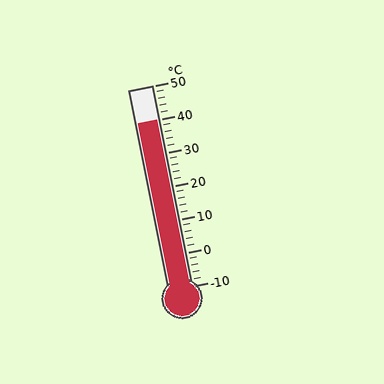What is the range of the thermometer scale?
The thermometer scale ranges from -10°C to 50°C.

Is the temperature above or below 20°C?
The temperature is above 20°C.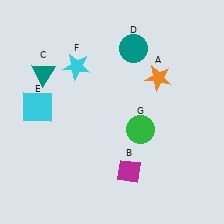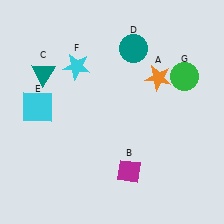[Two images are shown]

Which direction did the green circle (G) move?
The green circle (G) moved up.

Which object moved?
The green circle (G) moved up.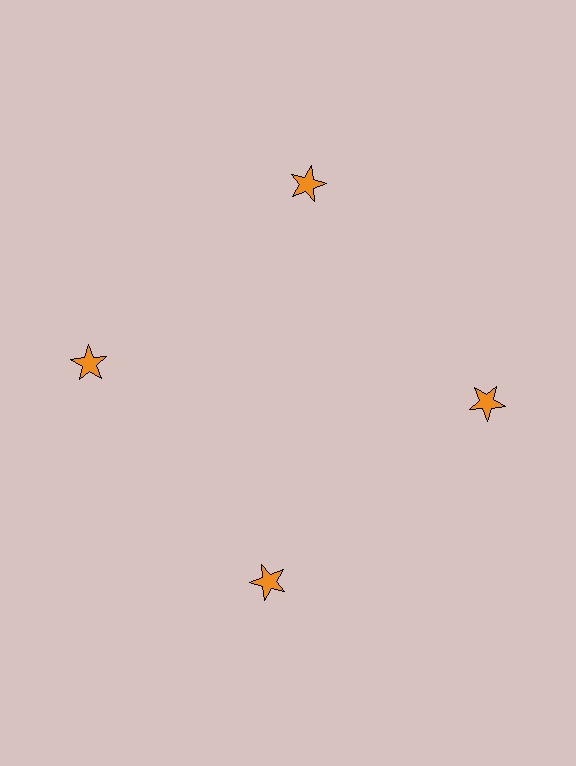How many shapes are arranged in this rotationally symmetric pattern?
There are 4 shapes, arranged in 4 groups of 1.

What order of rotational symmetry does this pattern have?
This pattern has 4-fold rotational symmetry.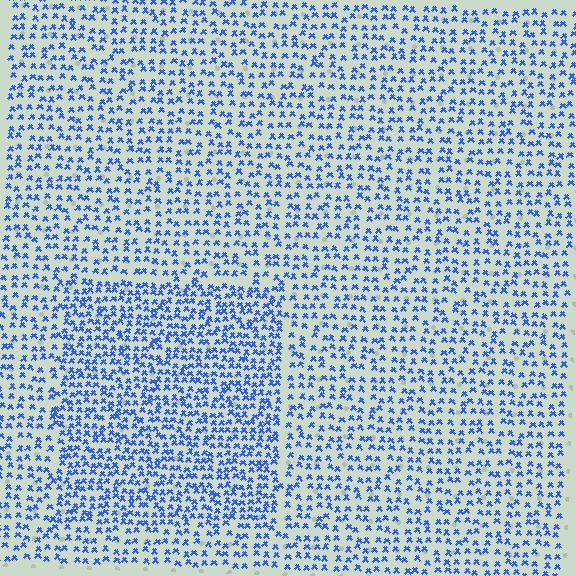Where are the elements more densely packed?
The elements are more densely packed inside the rectangle boundary.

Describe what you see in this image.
The image contains small blue elements arranged at two different densities. A rectangle-shaped region is visible where the elements are more densely packed than the surrounding area.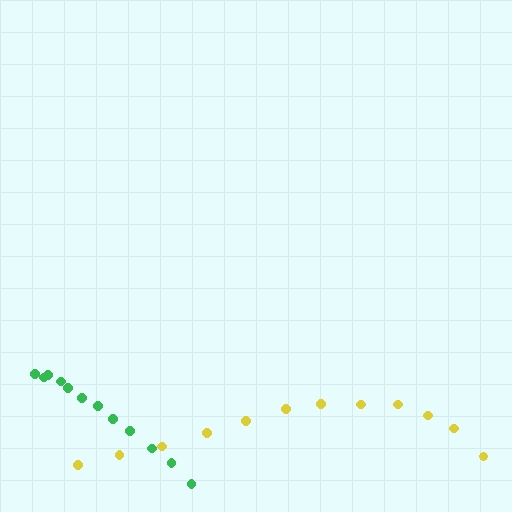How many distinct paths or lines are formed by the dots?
There are 2 distinct paths.